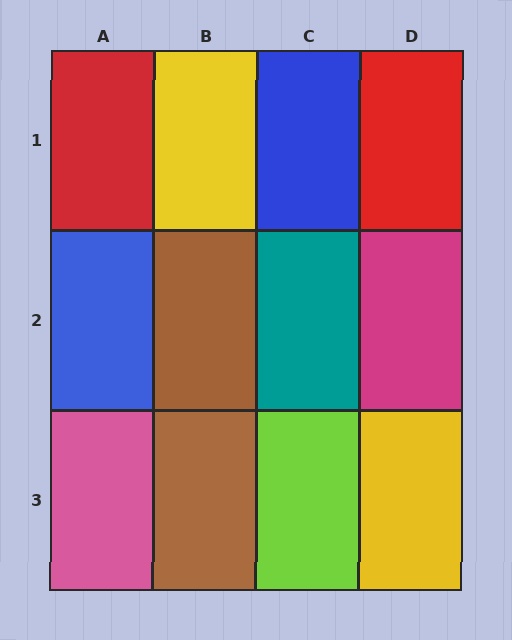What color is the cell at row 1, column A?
Red.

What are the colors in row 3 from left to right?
Pink, brown, lime, yellow.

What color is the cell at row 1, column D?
Red.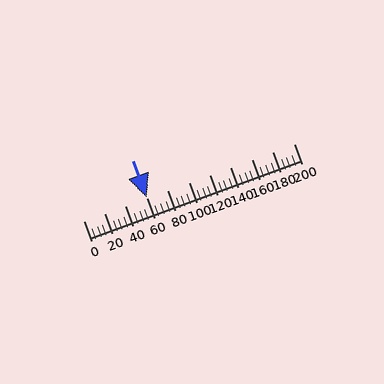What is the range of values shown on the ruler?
The ruler shows values from 0 to 200.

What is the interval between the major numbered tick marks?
The major tick marks are spaced 20 units apart.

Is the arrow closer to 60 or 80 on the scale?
The arrow is closer to 60.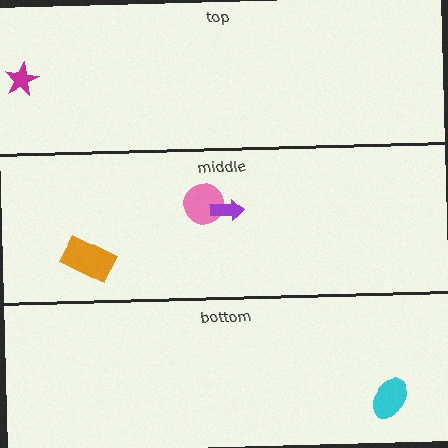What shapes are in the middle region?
The pink circle, the orange rectangle, the purple arrow.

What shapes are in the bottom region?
The cyan ellipse.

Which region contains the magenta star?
The top region.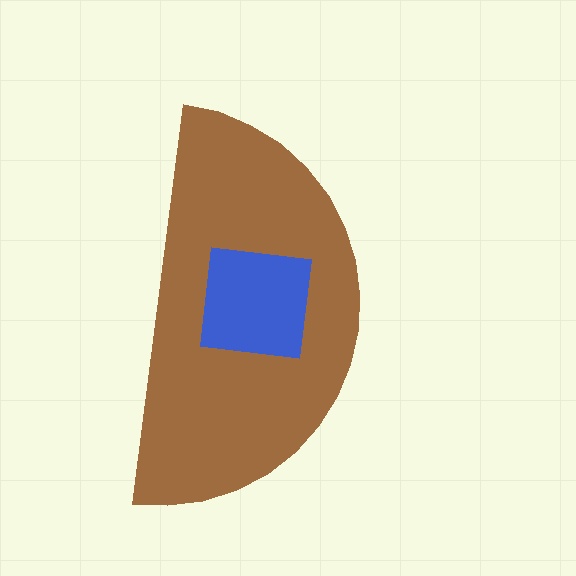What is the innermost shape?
The blue square.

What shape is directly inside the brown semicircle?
The blue square.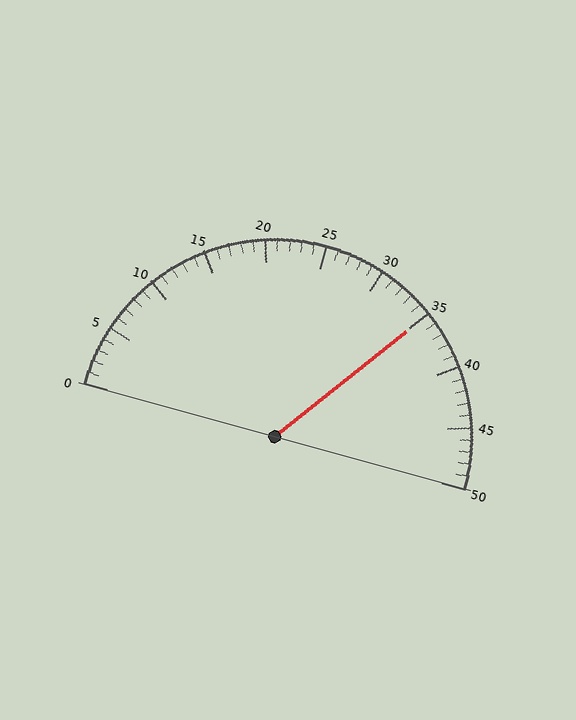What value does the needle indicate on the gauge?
The needle indicates approximately 35.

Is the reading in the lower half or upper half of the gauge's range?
The reading is in the upper half of the range (0 to 50).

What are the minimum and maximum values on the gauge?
The gauge ranges from 0 to 50.